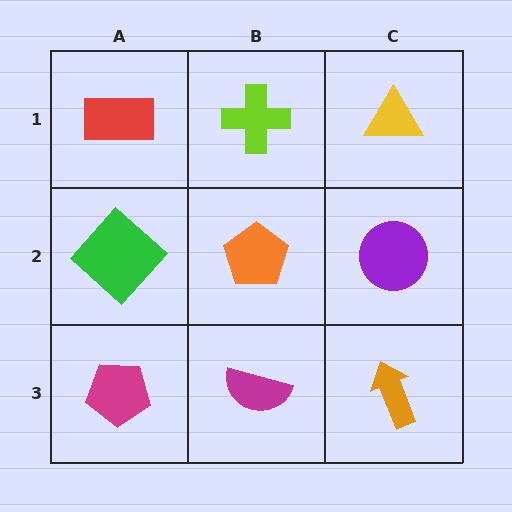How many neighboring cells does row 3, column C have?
2.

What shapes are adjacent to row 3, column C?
A purple circle (row 2, column C), a magenta semicircle (row 3, column B).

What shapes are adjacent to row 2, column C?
A yellow triangle (row 1, column C), an orange arrow (row 3, column C), an orange pentagon (row 2, column B).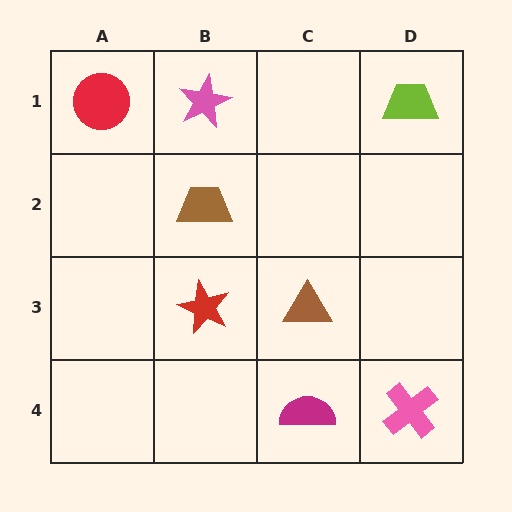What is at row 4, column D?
A pink cross.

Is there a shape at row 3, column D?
No, that cell is empty.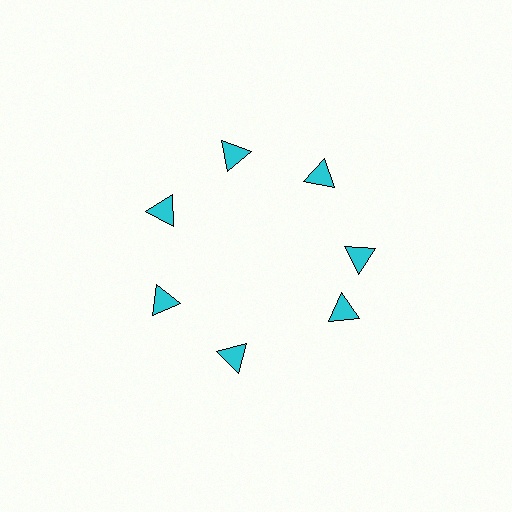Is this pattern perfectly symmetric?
No. The 7 cyan triangles are arranged in a ring, but one element near the 5 o'clock position is rotated out of alignment along the ring, breaking the 7-fold rotational symmetry.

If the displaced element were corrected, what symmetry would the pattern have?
It would have 7-fold rotational symmetry — the pattern would map onto itself every 51 degrees.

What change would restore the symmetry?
The symmetry would be restored by rotating it back into even spacing with its neighbors so that all 7 triangles sit at equal angles and equal distance from the center.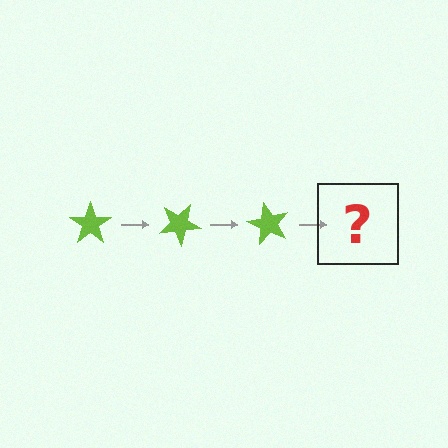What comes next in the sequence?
The next element should be a lime star rotated 90 degrees.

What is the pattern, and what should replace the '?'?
The pattern is that the star rotates 30 degrees each step. The '?' should be a lime star rotated 90 degrees.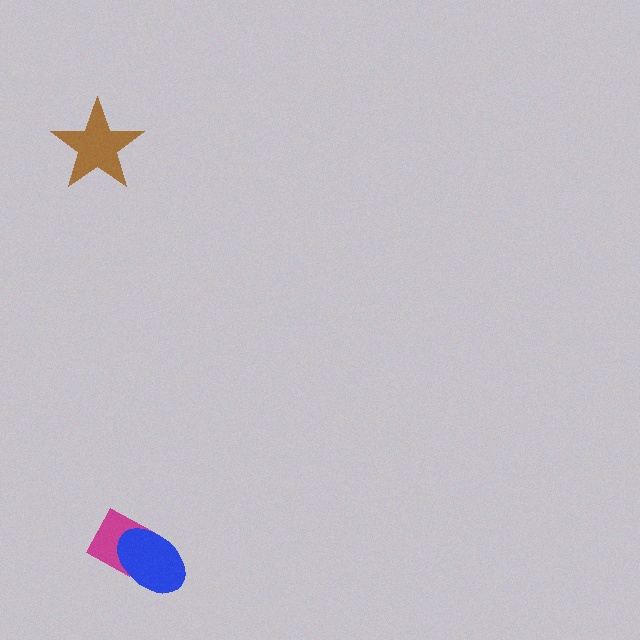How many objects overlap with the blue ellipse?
1 object overlaps with the blue ellipse.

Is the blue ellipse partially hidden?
No, no other shape covers it.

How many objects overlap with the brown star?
0 objects overlap with the brown star.